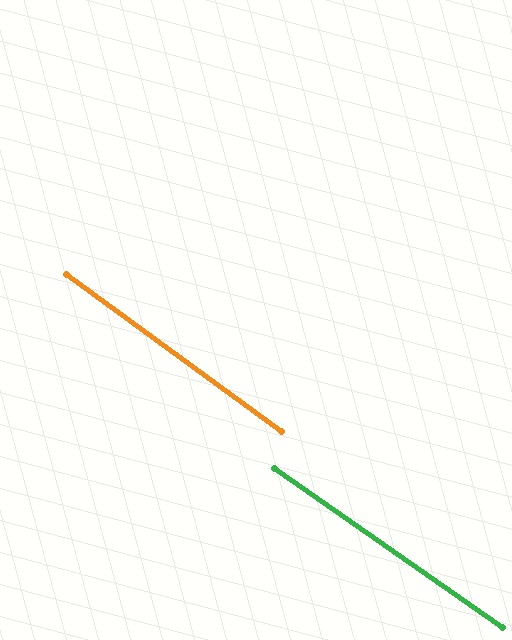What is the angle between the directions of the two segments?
Approximately 1 degree.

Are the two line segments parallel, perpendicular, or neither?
Parallel — their directions differ by only 1.1°.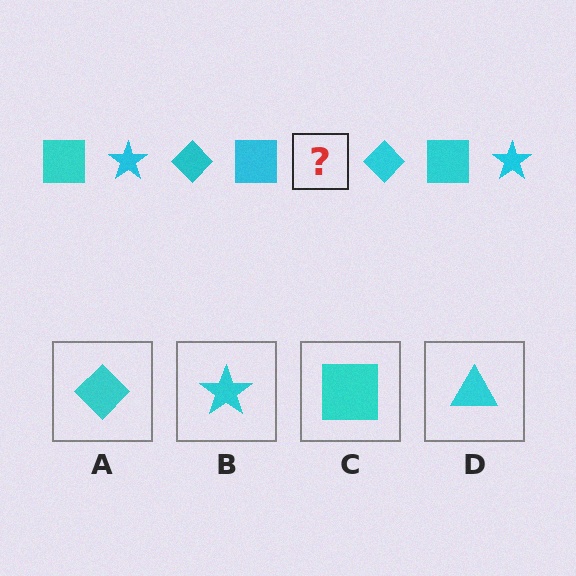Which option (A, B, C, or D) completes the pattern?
B.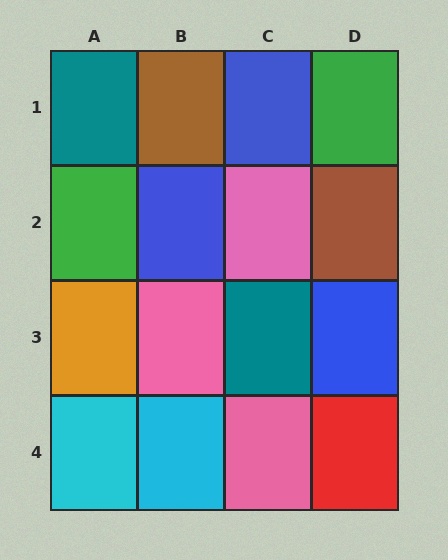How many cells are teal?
2 cells are teal.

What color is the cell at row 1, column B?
Brown.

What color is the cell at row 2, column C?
Pink.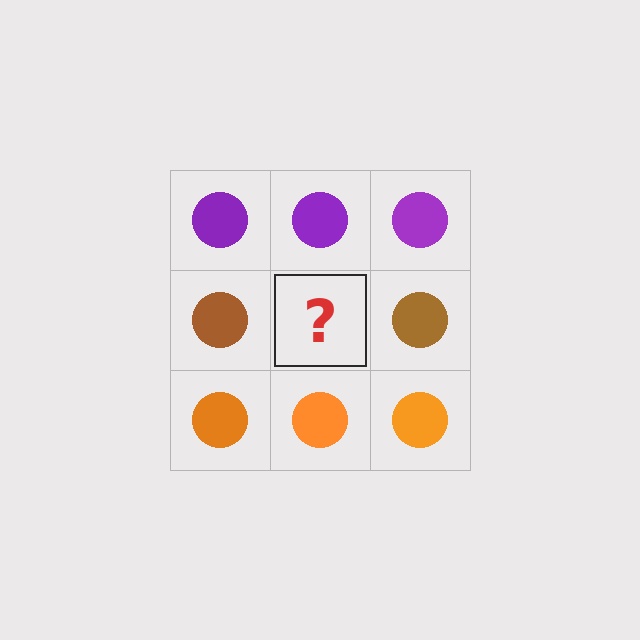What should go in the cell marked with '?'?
The missing cell should contain a brown circle.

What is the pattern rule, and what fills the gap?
The rule is that each row has a consistent color. The gap should be filled with a brown circle.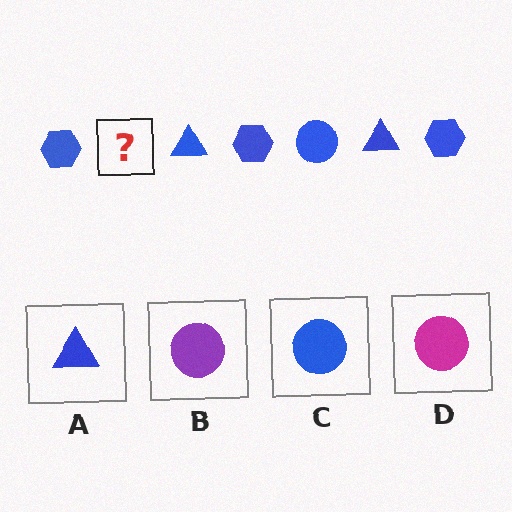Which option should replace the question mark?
Option C.